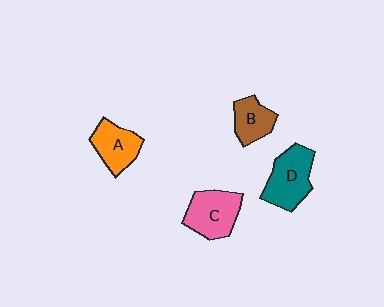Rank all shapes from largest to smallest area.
From largest to smallest: D (teal), C (pink), A (orange), B (brown).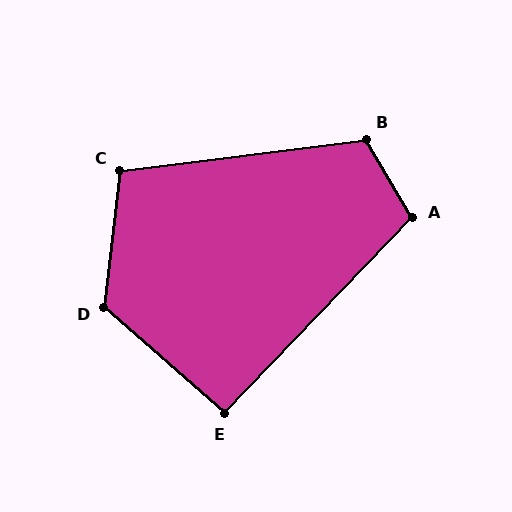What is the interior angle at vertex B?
Approximately 113 degrees (obtuse).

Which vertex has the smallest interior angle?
E, at approximately 93 degrees.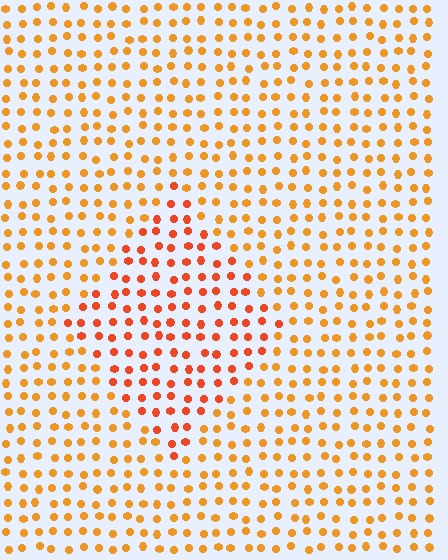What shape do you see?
I see a diamond.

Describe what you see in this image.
The image is filled with small orange elements in a uniform arrangement. A diamond-shaped region is visible where the elements are tinted to a slightly different hue, forming a subtle color boundary.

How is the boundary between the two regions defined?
The boundary is defined purely by a slight shift in hue (about 24 degrees). Spacing, size, and orientation are identical on both sides.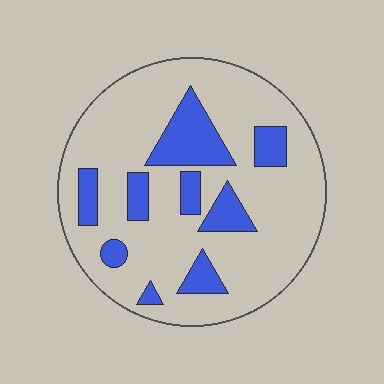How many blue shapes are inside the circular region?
9.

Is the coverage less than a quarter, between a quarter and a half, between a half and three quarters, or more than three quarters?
Less than a quarter.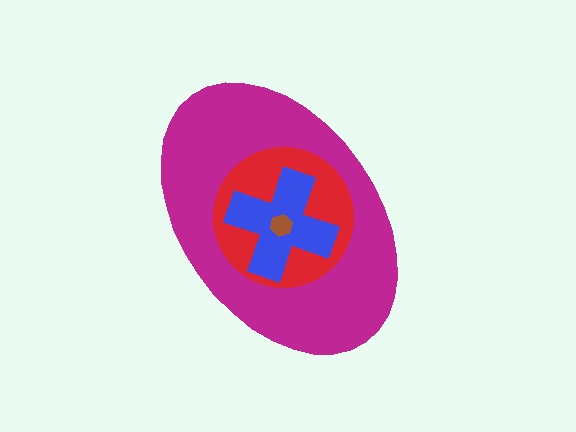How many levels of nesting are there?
4.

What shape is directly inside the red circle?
The blue cross.